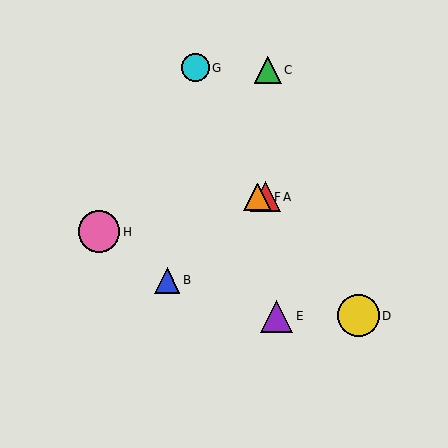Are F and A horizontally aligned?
Yes, both are at y≈197.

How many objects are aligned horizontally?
2 objects (A, F) are aligned horizontally.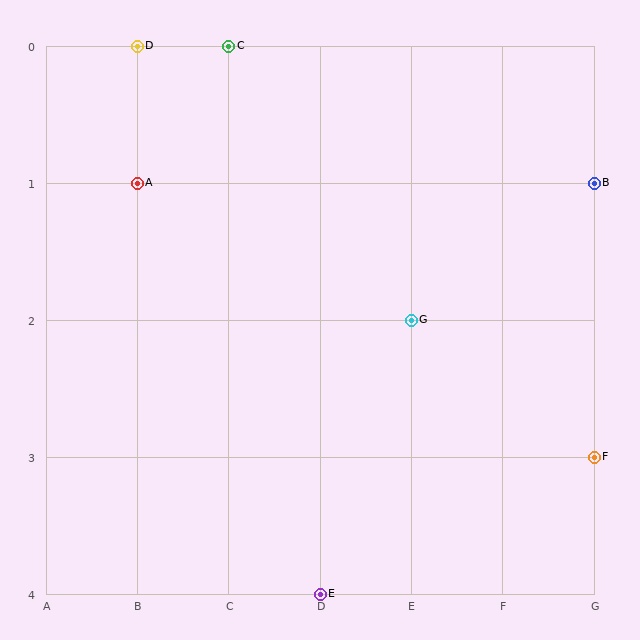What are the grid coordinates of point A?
Point A is at grid coordinates (B, 1).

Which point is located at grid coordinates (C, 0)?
Point C is at (C, 0).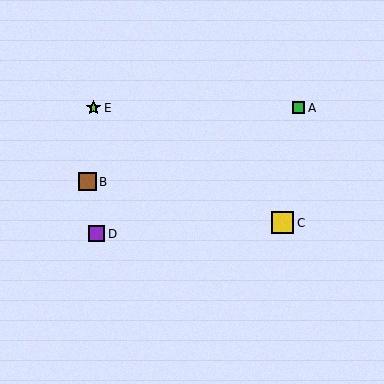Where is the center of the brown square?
The center of the brown square is at (87, 182).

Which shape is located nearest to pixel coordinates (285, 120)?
The green square (labeled A) at (299, 108) is nearest to that location.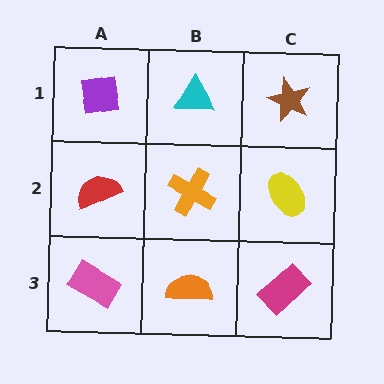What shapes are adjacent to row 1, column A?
A red semicircle (row 2, column A), a cyan triangle (row 1, column B).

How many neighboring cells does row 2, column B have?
4.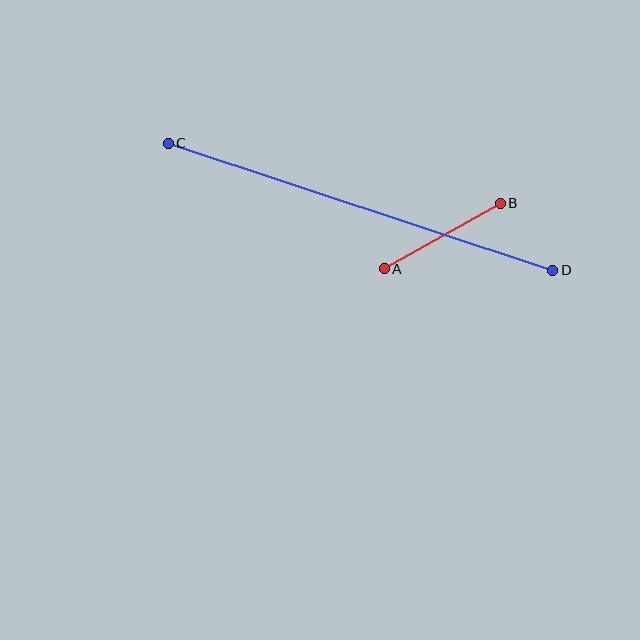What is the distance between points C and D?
The distance is approximately 405 pixels.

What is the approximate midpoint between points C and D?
The midpoint is at approximately (361, 207) pixels.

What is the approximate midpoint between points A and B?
The midpoint is at approximately (442, 236) pixels.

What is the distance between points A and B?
The distance is approximately 133 pixels.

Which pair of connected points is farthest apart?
Points C and D are farthest apart.